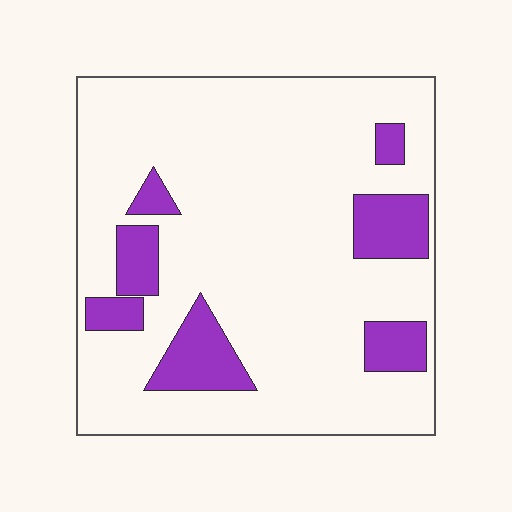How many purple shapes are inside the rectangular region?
7.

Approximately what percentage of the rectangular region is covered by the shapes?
Approximately 15%.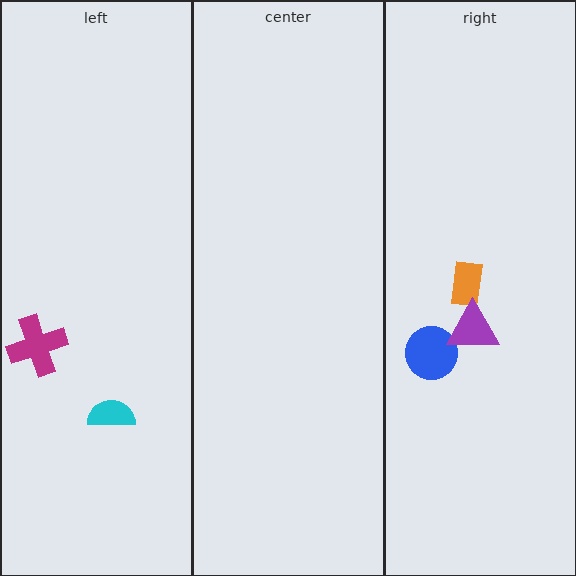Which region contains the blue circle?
The right region.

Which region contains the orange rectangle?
The right region.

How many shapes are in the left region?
2.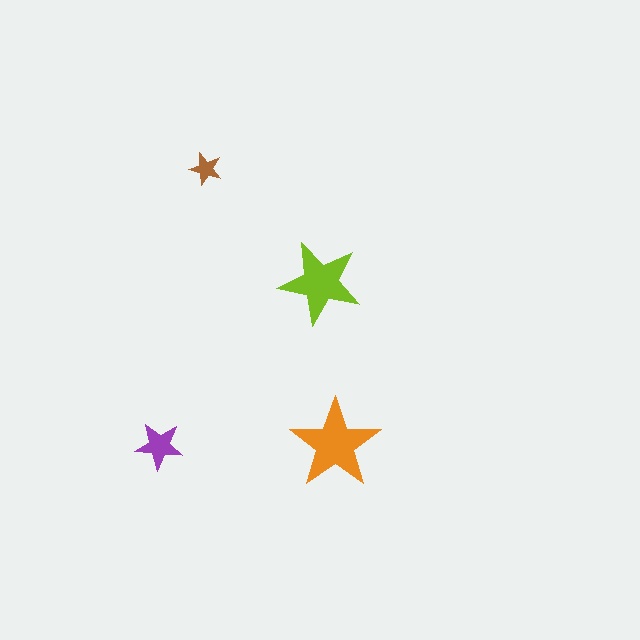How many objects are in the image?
There are 4 objects in the image.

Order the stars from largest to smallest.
the orange one, the lime one, the purple one, the brown one.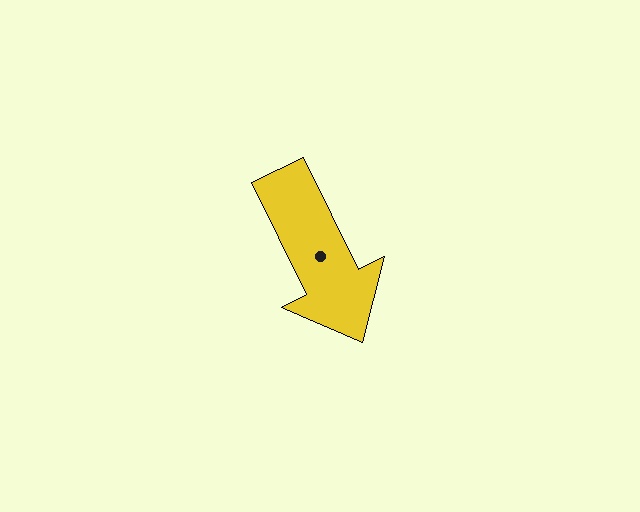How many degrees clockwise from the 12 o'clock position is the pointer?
Approximately 154 degrees.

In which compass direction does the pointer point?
Southeast.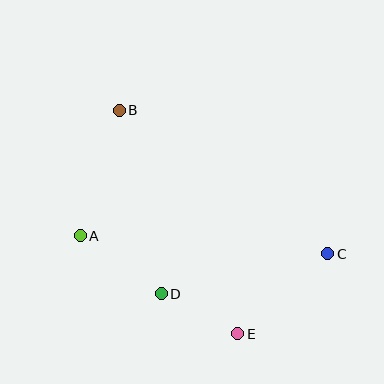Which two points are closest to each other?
Points D and E are closest to each other.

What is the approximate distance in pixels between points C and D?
The distance between C and D is approximately 171 pixels.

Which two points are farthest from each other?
Points B and E are farthest from each other.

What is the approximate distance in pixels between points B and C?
The distance between B and C is approximately 253 pixels.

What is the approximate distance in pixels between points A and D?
The distance between A and D is approximately 100 pixels.